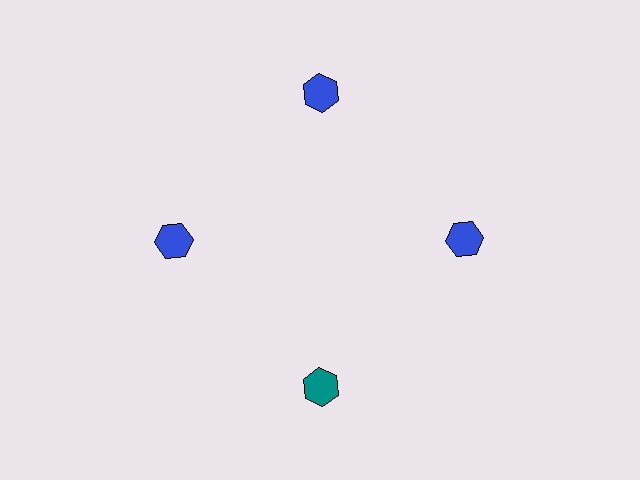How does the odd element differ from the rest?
It has a different color: teal instead of blue.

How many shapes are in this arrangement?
There are 4 shapes arranged in a ring pattern.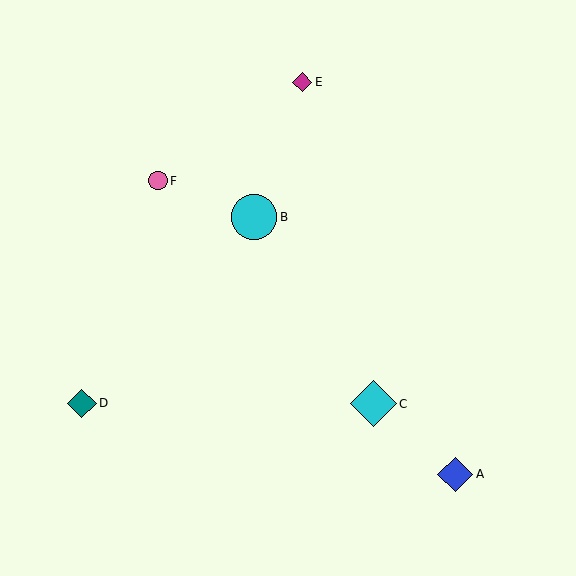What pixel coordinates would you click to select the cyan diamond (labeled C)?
Click at (373, 404) to select the cyan diamond C.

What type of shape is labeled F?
Shape F is a pink circle.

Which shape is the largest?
The cyan diamond (labeled C) is the largest.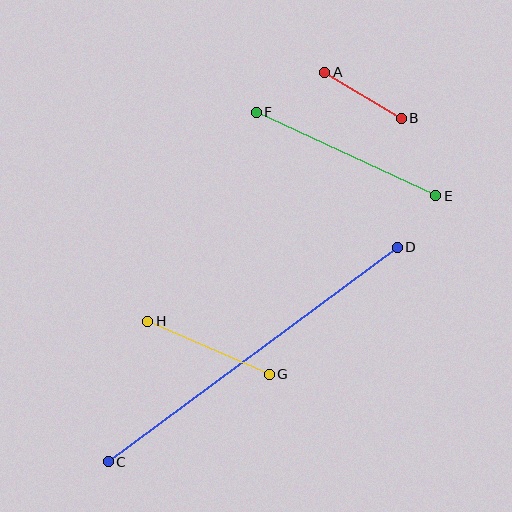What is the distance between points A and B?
The distance is approximately 89 pixels.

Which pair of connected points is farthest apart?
Points C and D are farthest apart.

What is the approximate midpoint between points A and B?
The midpoint is at approximately (363, 95) pixels.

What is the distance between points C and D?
The distance is approximately 359 pixels.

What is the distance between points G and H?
The distance is approximately 133 pixels.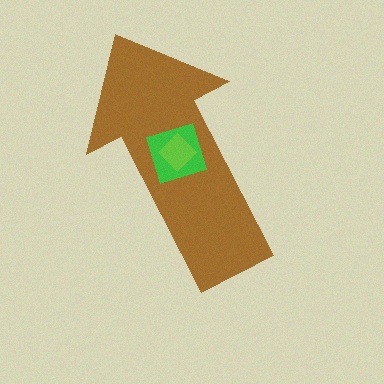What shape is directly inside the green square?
The lime diamond.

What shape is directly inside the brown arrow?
The green square.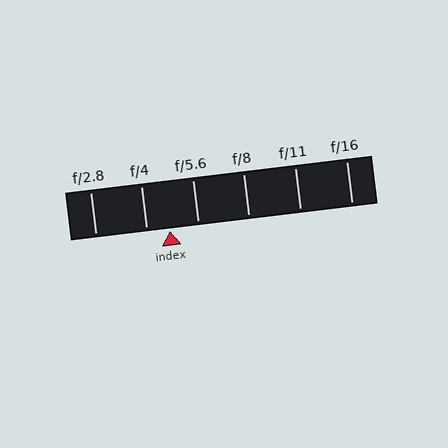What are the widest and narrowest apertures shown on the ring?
The widest aperture shown is f/2.8 and the narrowest is f/16.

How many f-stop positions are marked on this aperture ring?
There are 6 f-stop positions marked.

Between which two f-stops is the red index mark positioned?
The index mark is between f/4 and f/5.6.